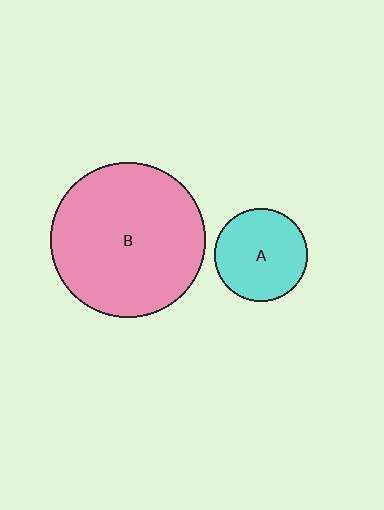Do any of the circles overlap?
No, none of the circles overlap.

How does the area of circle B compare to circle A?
Approximately 2.8 times.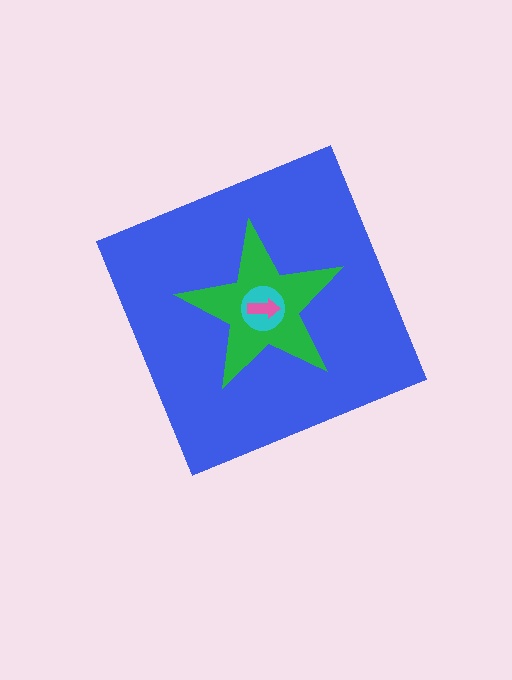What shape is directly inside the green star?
The cyan circle.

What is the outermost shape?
The blue diamond.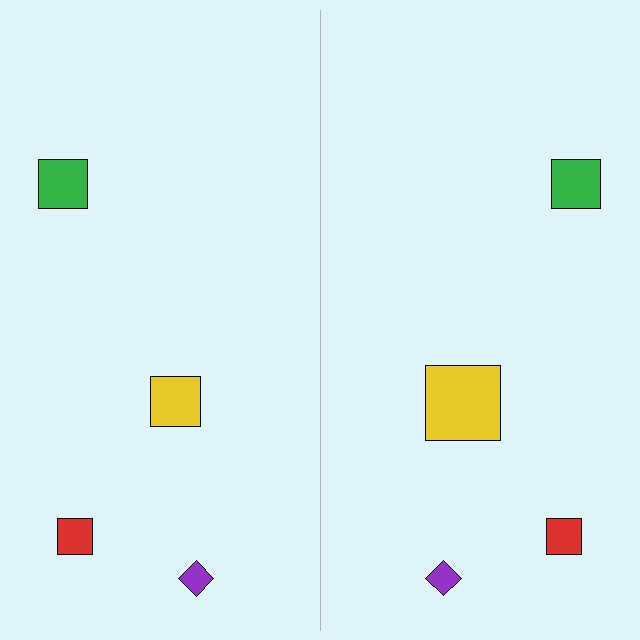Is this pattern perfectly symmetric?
No, the pattern is not perfectly symmetric. The yellow square on the right side has a different size than its mirror counterpart.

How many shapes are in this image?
There are 8 shapes in this image.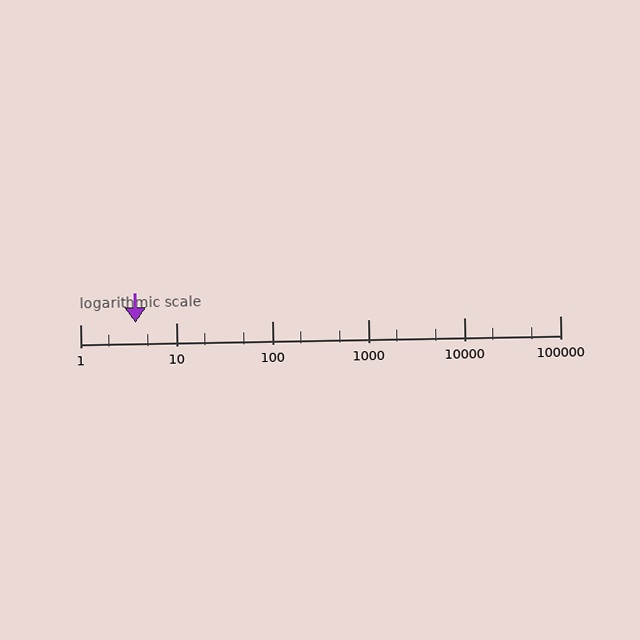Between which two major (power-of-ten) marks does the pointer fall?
The pointer is between 1 and 10.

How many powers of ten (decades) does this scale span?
The scale spans 5 decades, from 1 to 100000.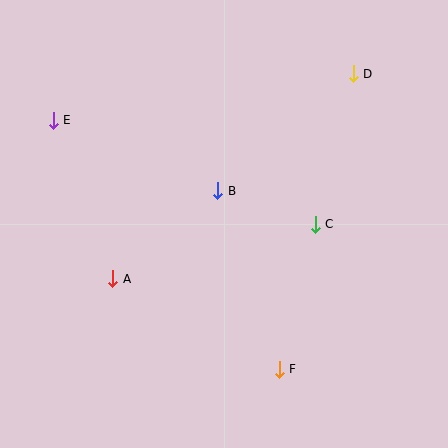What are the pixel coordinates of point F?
Point F is at (279, 369).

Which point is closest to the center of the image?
Point B at (218, 191) is closest to the center.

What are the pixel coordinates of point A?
Point A is at (113, 279).